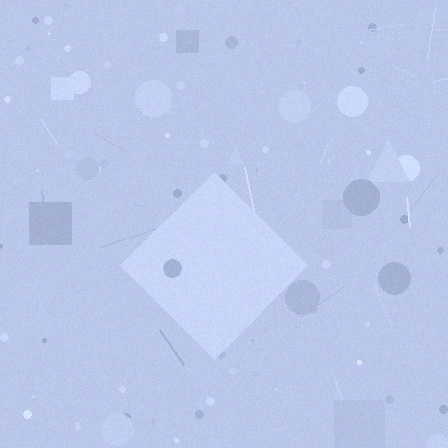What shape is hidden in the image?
A diamond is hidden in the image.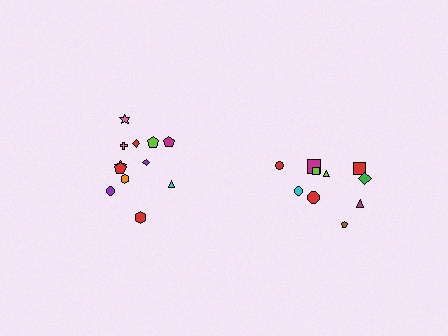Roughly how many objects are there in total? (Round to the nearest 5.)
Roughly 20 objects in total.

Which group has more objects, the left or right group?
The left group.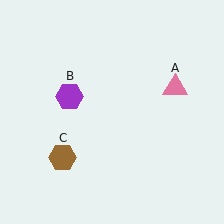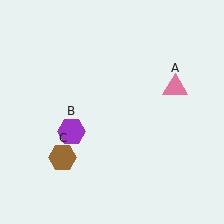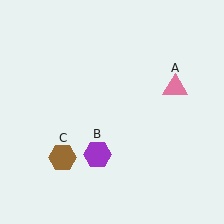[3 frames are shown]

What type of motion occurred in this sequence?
The purple hexagon (object B) rotated counterclockwise around the center of the scene.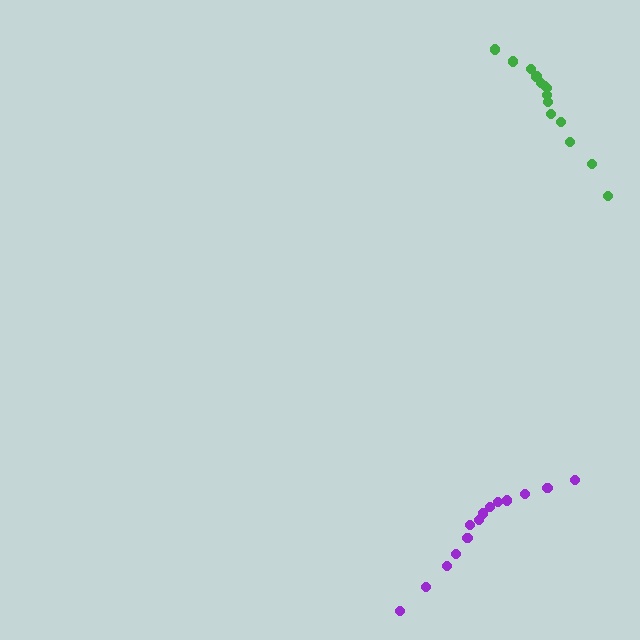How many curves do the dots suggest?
There are 2 distinct paths.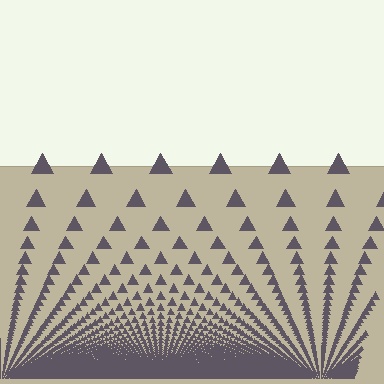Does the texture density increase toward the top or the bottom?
Density increases toward the bottom.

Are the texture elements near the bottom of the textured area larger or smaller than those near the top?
Smaller. The gradient is inverted — elements near the bottom are smaller and denser.